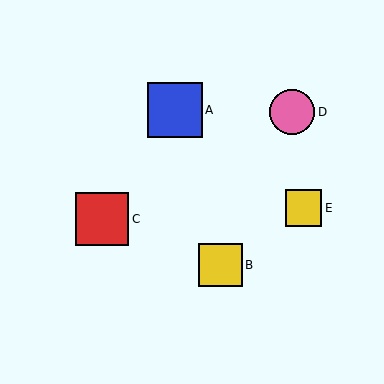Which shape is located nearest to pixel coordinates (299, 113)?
The pink circle (labeled D) at (292, 112) is nearest to that location.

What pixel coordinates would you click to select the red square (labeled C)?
Click at (102, 219) to select the red square C.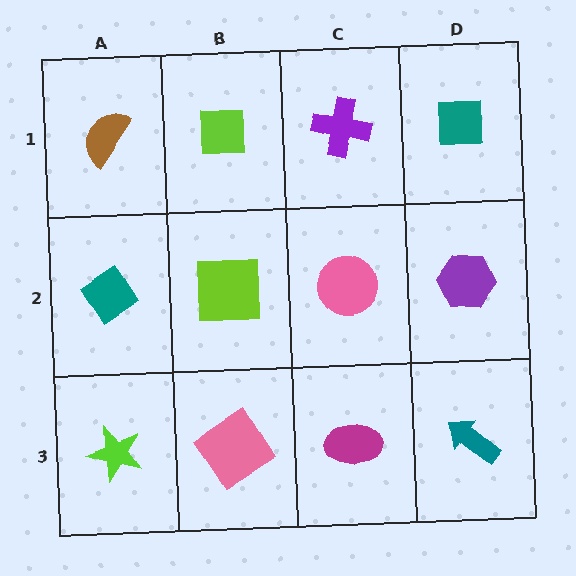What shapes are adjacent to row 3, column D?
A purple hexagon (row 2, column D), a magenta ellipse (row 3, column C).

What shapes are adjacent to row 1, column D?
A purple hexagon (row 2, column D), a purple cross (row 1, column C).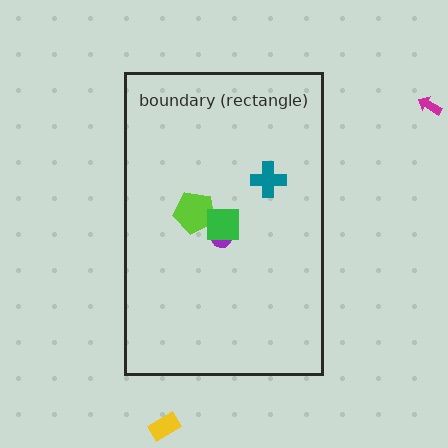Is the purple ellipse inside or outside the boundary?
Inside.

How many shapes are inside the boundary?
4 inside, 2 outside.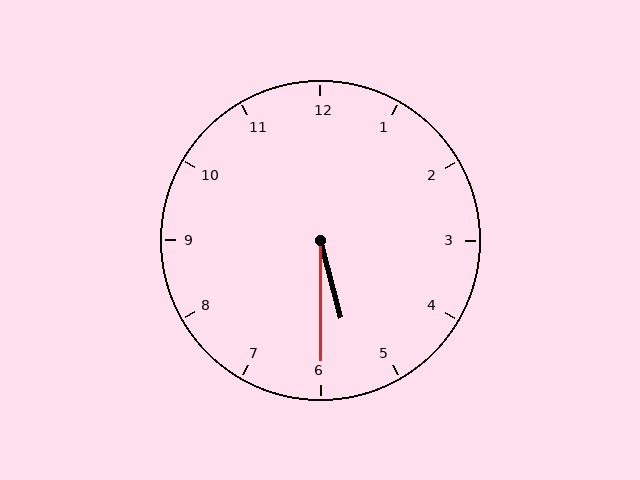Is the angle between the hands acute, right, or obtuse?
It is acute.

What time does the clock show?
5:30.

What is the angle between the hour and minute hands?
Approximately 15 degrees.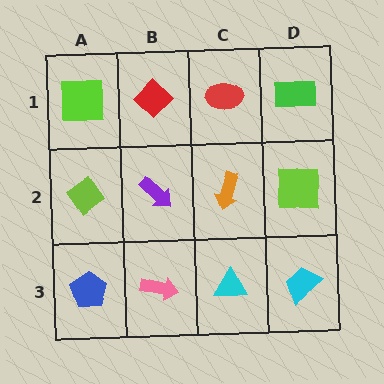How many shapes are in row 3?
4 shapes.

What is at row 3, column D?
A cyan trapezoid.